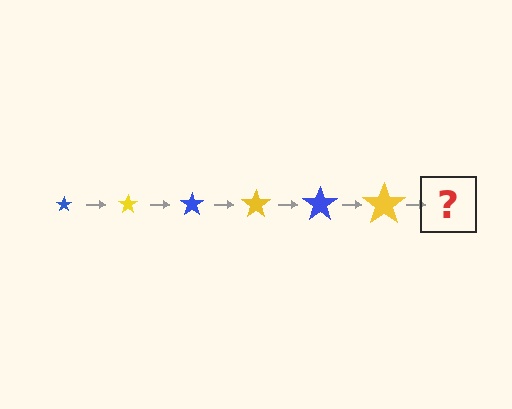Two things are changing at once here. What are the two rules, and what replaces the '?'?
The two rules are that the star grows larger each step and the color cycles through blue and yellow. The '?' should be a blue star, larger than the previous one.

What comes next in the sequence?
The next element should be a blue star, larger than the previous one.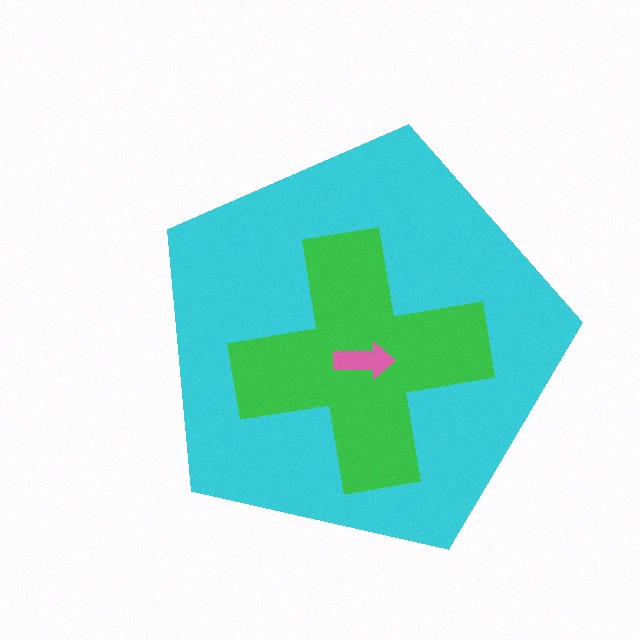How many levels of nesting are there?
3.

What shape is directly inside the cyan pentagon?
The green cross.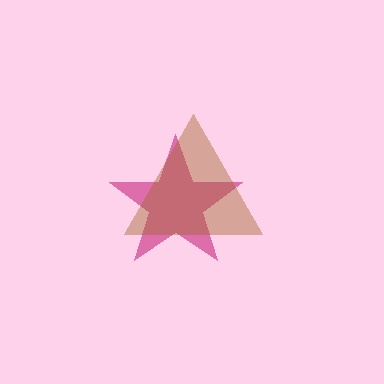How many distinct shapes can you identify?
There are 2 distinct shapes: a magenta star, a brown triangle.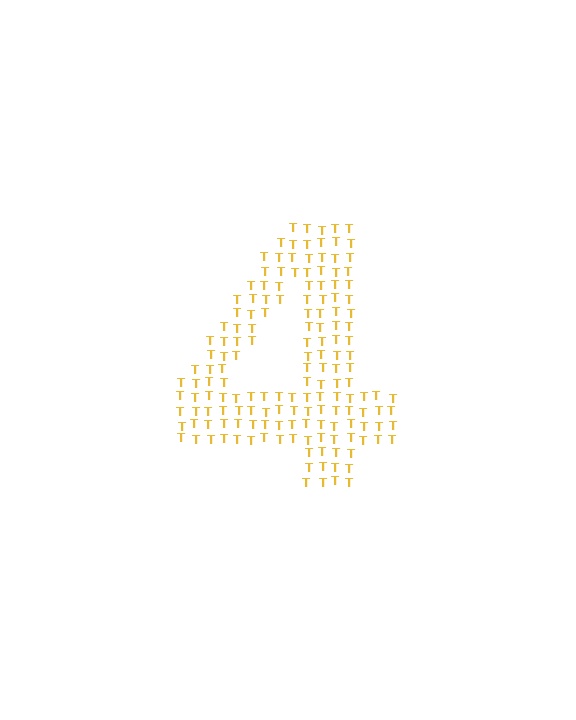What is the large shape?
The large shape is the digit 4.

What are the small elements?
The small elements are letter T's.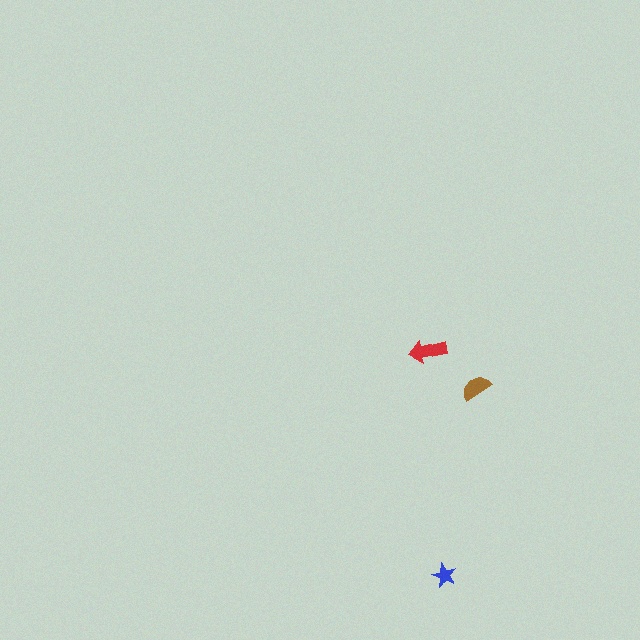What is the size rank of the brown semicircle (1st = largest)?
2nd.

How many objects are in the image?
There are 3 objects in the image.